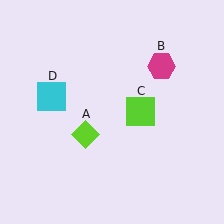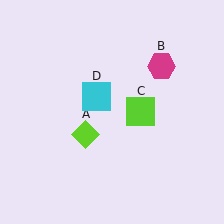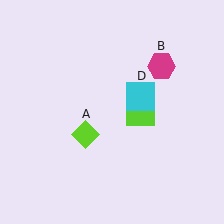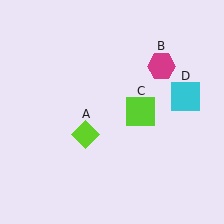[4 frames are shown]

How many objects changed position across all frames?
1 object changed position: cyan square (object D).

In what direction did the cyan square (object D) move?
The cyan square (object D) moved right.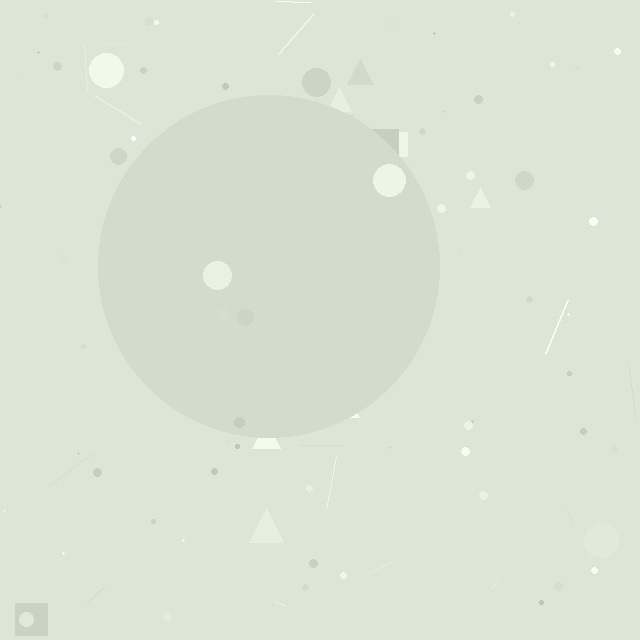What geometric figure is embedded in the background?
A circle is embedded in the background.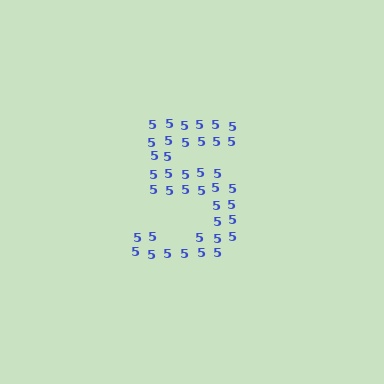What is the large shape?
The large shape is the digit 5.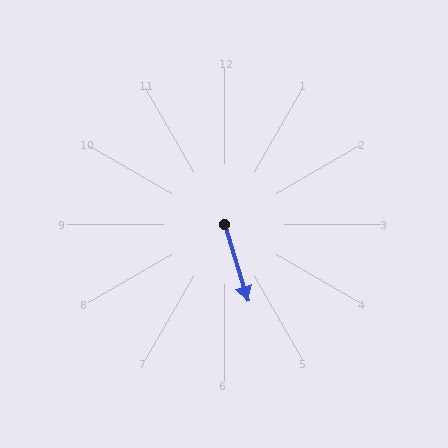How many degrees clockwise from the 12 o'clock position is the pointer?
Approximately 163 degrees.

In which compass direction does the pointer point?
South.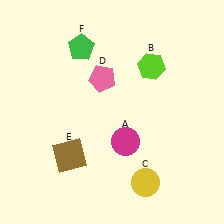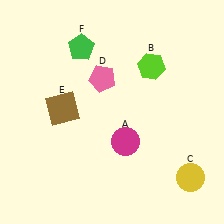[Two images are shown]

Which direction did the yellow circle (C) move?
The yellow circle (C) moved right.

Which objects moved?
The objects that moved are: the yellow circle (C), the brown square (E).